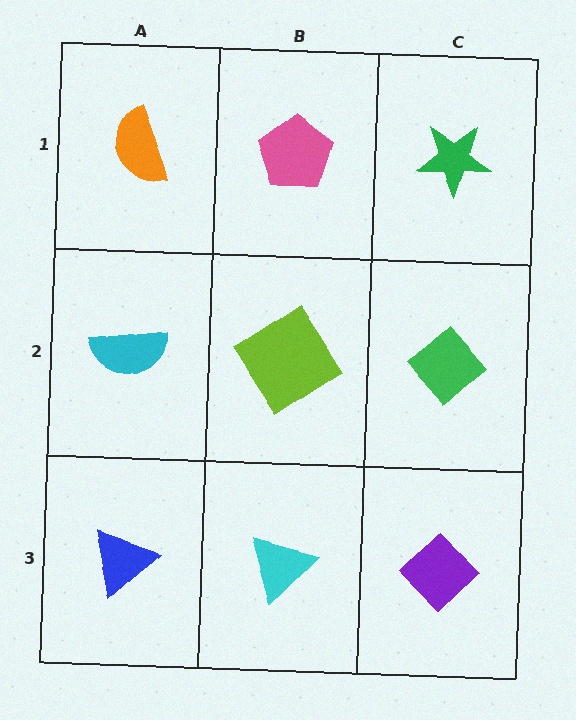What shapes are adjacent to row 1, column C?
A green diamond (row 2, column C), a pink pentagon (row 1, column B).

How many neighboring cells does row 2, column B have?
4.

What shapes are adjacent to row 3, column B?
A lime diamond (row 2, column B), a blue triangle (row 3, column A), a purple diamond (row 3, column C).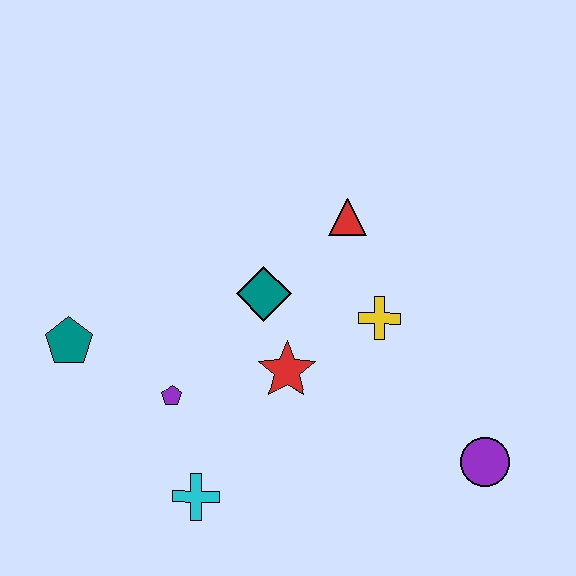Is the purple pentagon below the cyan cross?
No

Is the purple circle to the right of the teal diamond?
Yes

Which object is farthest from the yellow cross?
The teal pentagon is farthest from the yellow cross.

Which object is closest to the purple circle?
The yellow cross is closest to the purple circle.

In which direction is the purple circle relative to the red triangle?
The purple circle is below the red triangle.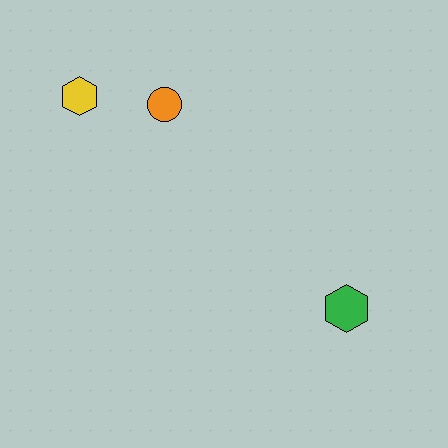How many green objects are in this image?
There is 1 green object.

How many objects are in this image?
There are 3 objects.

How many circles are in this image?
There is 1 circle.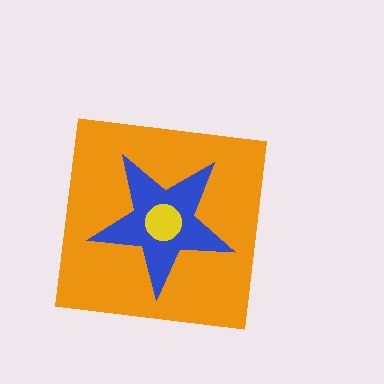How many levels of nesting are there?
3.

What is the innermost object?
The yellow circle.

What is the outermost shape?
The orange square.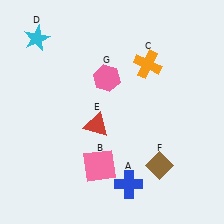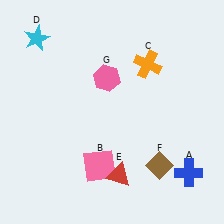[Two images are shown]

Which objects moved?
The objects that moved are: the blue cross (A), the red triangle (E).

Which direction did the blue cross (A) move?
The blue cross (A) moved right.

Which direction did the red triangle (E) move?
The red triangle (E) moved down.